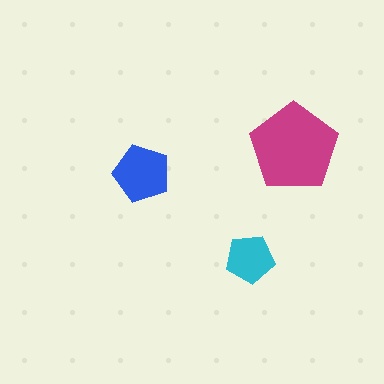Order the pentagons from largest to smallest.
the magenta one, the blue one, the cyan one.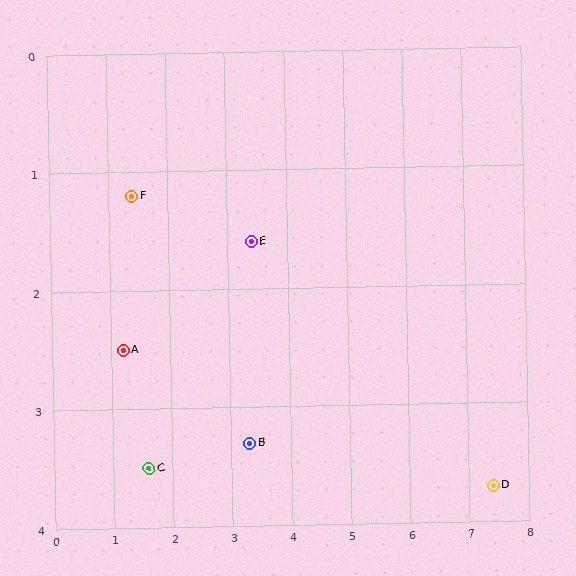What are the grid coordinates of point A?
Point A is at approximately (1.2, 2.5).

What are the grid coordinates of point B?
Point B is at approximately (3.3, 3.3).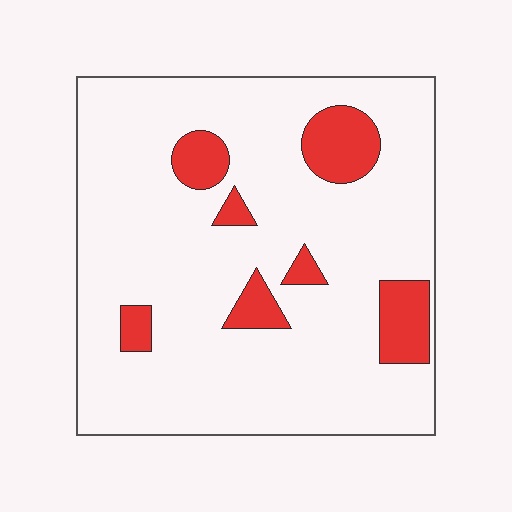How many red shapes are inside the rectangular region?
7.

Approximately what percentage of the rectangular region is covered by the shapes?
Approximately 15%.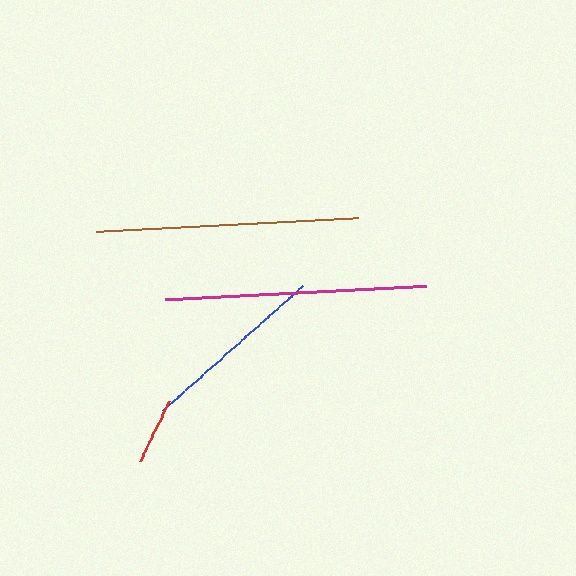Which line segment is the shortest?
The red line is the shortest at approximately 67 pixels.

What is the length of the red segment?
The red segment is approximately 67 pixels long.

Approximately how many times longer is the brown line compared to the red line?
The brown line is approximately 4.0 times the length of the red line.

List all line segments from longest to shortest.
From longest to shortest: brown, magenta, blue, red.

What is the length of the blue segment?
The blue segment is approximately 187 pixels long.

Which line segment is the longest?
The brown line is the longest at approximately 264 pixels.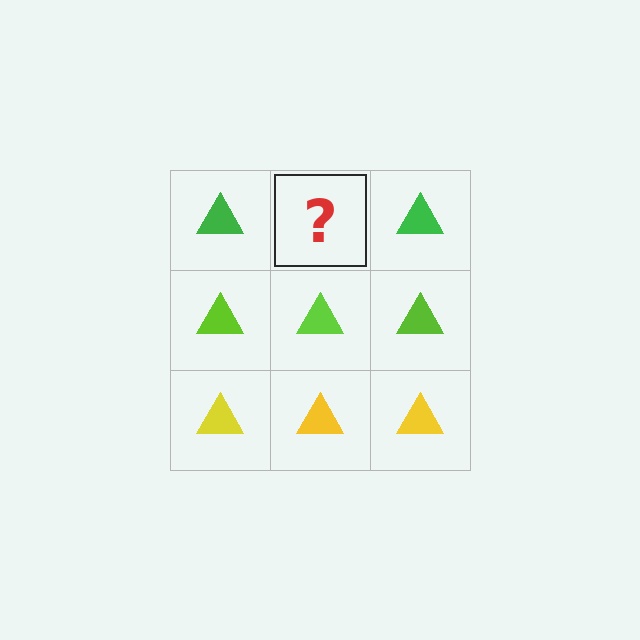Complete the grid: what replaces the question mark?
The question mark should be replaced with a green triangle.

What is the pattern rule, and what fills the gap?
The rule is that each row has a consistent color. The gap should be filled with a green triangle.